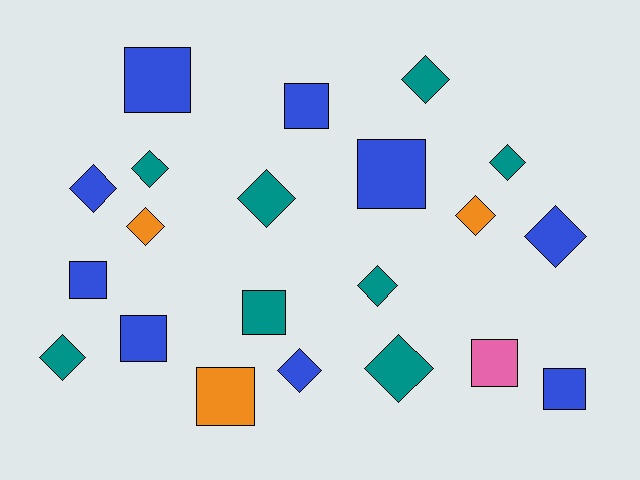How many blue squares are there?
There are 6 blue squares.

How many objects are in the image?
There are 21 objects.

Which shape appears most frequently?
Diamond, with 12 objects.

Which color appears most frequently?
Blue, with 9 objects.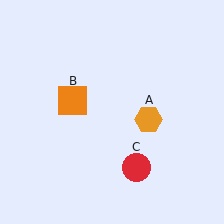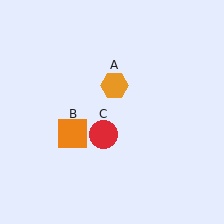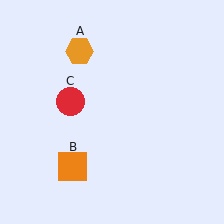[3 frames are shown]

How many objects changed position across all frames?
3 objects changed position: orange hexagon (object A), orange square (object B), red circle (object C).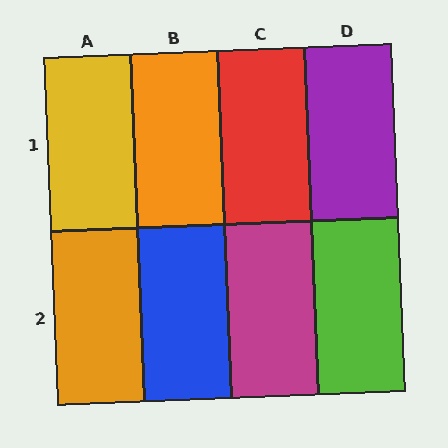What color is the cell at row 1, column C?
Red.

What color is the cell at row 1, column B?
Orange.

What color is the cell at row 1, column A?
Yellow.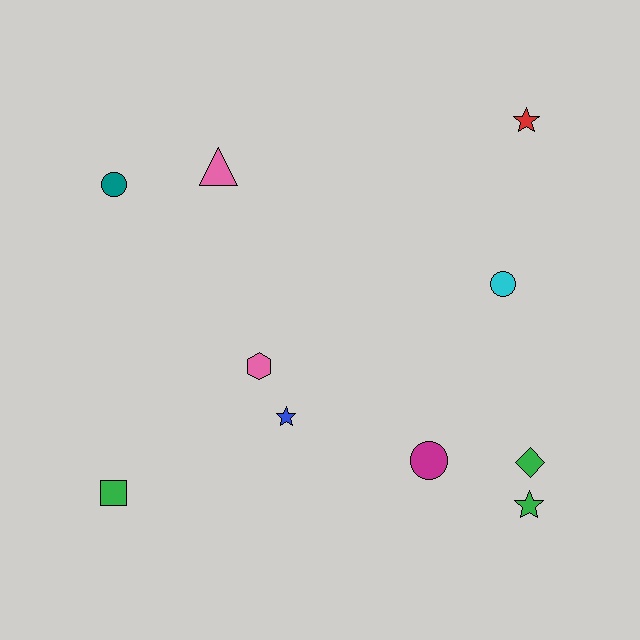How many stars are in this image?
There are 3 stars.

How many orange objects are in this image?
There are no orange objects.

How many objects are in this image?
There are 10 objects.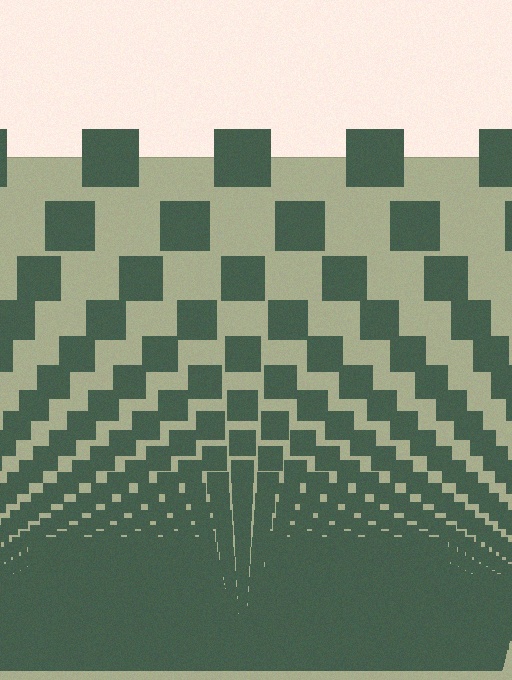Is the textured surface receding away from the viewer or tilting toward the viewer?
The surface appears to tilt toward the viewer. Texture elements get larger and sparser toward the top.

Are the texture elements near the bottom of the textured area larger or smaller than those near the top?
Smaller. The gradient is inverted — elements near the bottom are smaller and denser.